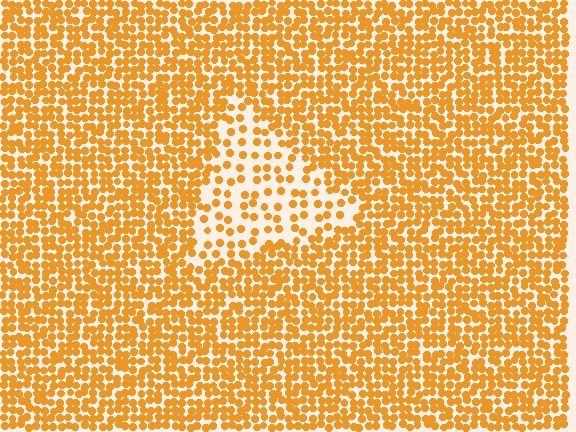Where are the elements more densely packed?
The elements are more densely packed outside the triangle boundary.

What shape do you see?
I see a triangle.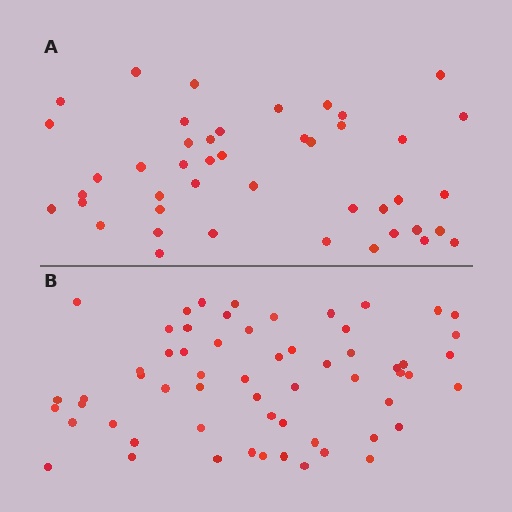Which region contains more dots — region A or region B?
Region B (the bottom region) has more dots.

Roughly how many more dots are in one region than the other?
Region B has approximately 15 more dots than region A.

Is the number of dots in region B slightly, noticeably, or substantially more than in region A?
Region B has noticeably more, but not dramatically so. The ratio is roughly 1.4 to 1.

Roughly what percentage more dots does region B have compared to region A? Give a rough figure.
About 35% more.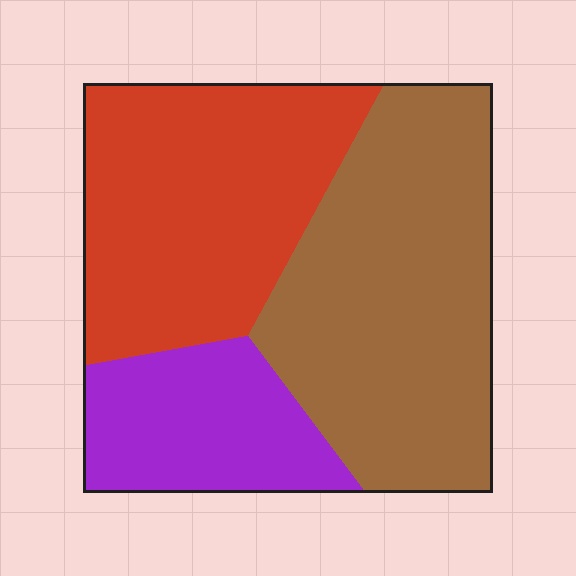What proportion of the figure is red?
Red covers roughly 35% of the figure.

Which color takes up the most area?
Brown, at roughly 45%.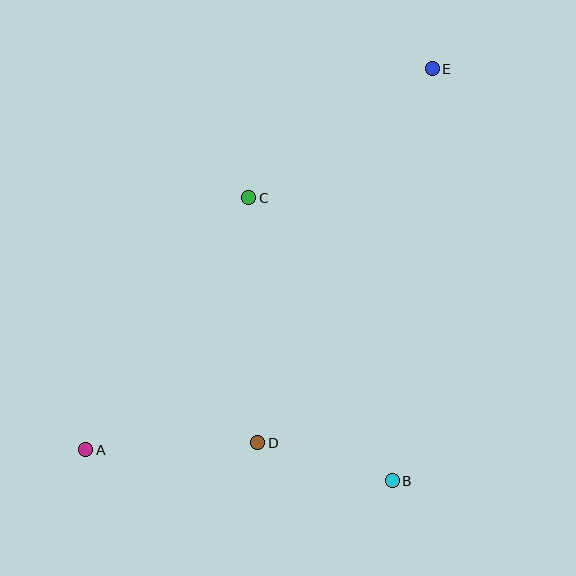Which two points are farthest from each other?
Points A and E are farthest from each other.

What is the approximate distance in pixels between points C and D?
The distance between C and D is approximately 245 pixels.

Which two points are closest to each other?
Points B and D are closest to each other.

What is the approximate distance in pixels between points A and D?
The distance between A and D is approximately 172 pixels.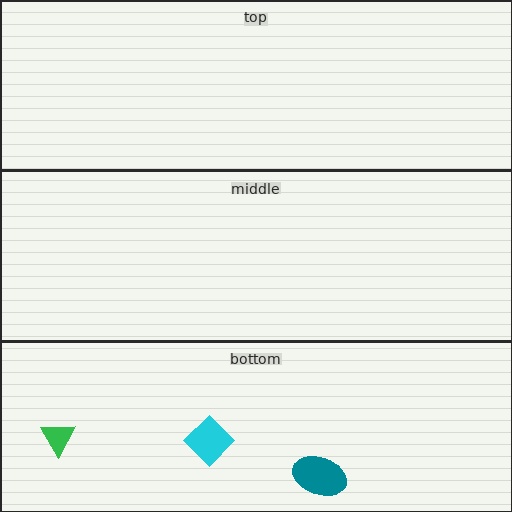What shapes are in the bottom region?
The teal ellipse, the green triangle, the cyan diamond.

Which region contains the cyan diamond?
The bottom region.